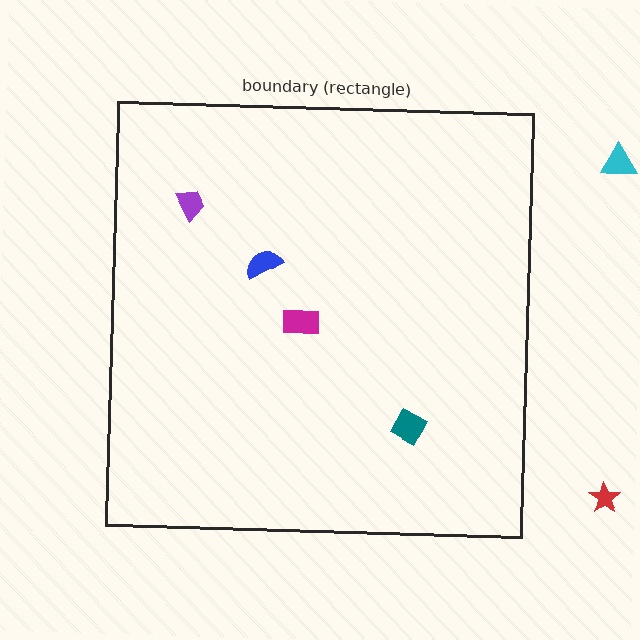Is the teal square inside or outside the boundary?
Inside.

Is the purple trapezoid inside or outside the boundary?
Inside.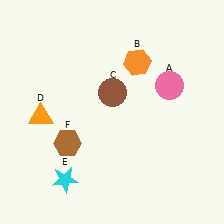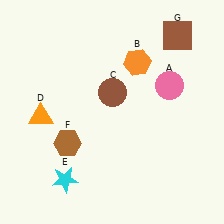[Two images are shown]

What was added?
A brown square (G) was added in Image 2.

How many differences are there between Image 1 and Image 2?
There is 1 difference between the two images.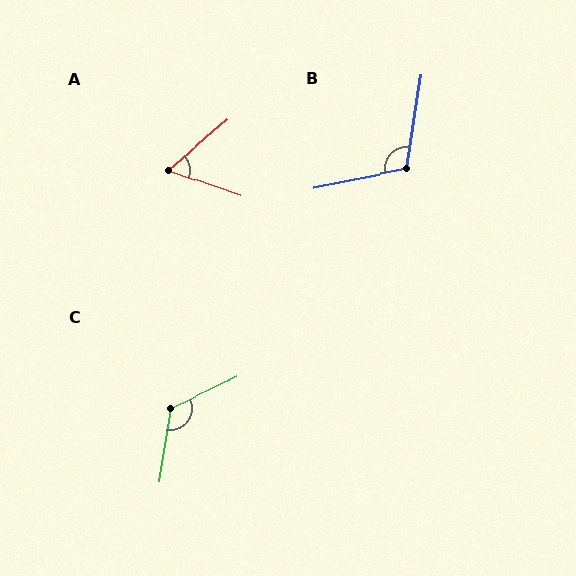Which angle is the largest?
C, at approximately 124 degrees.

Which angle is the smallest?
A, at approximately 60 degrees.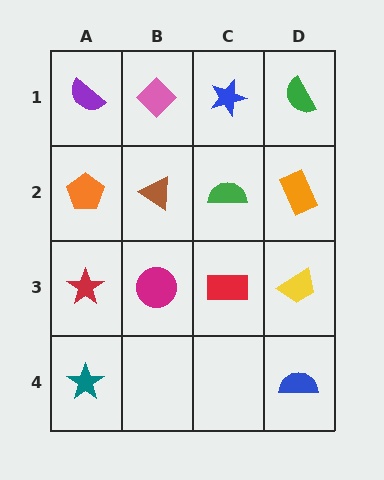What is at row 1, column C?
A blue star.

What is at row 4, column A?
A teal star.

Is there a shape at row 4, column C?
No, that cell is empty.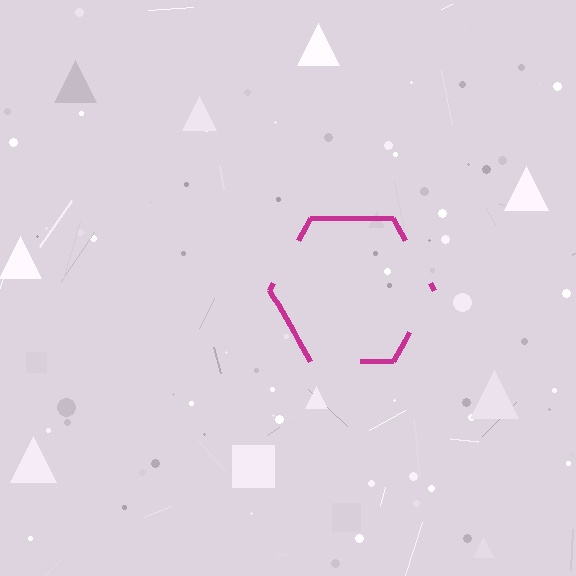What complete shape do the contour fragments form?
The contour fragments form a hexagon.